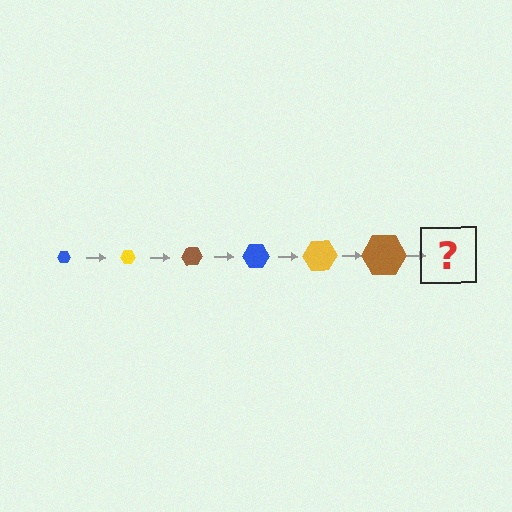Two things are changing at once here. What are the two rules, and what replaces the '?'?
The two rules are that the hexagon grows larger each step and the color cycles through blue, yellow, and brown. The '?' should be a blue hexagon, larger than the previous one.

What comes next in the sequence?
The next element should be a blue hexagon, larger than the previous one.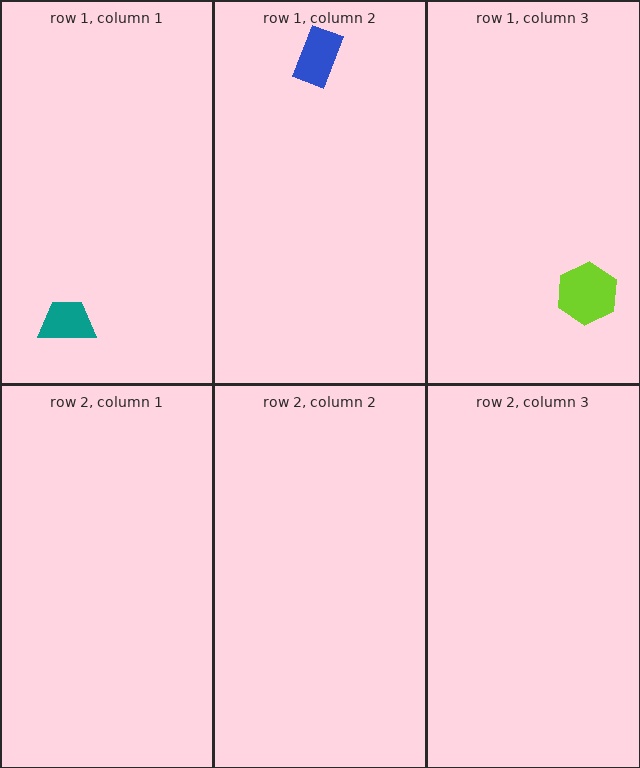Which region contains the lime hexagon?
The row 1, column 3 region.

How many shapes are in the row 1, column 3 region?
1.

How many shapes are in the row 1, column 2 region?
1.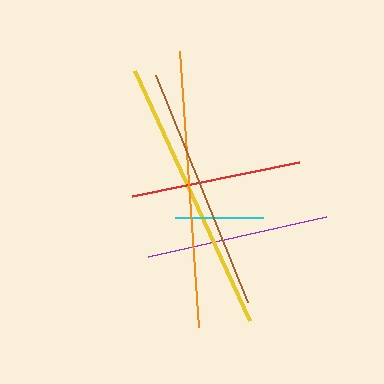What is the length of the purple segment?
The purple segment is approximately 183 pixels long.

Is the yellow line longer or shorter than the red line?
The yellow line is longer than the red line.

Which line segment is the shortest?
The cyan line is the shortest at approximately 88 pixels.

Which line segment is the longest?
The orange line is the longest at approximately 277 pixels.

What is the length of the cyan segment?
The cyan segment is approximately 88 pixels long.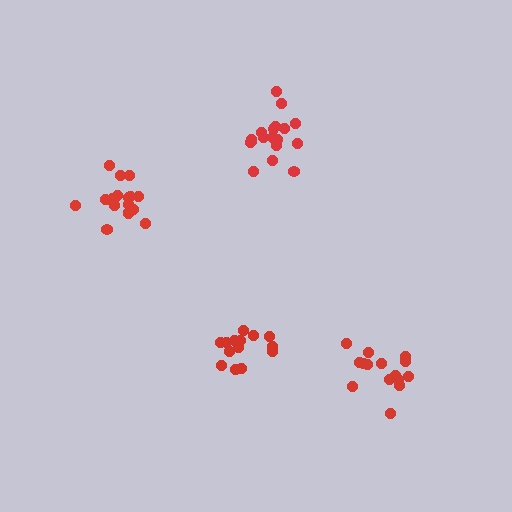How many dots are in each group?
Group 1: 18 dots, Group 2: 14 dots, Group 3: 18 dots, Group 4: 15 dots (65 total).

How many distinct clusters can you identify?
There are 4 distinct clusters.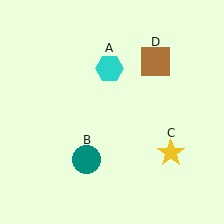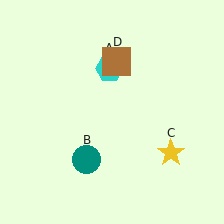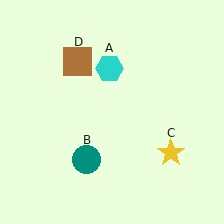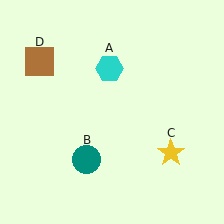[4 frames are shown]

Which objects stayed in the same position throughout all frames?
Cyan hexagon (object A) and teal circle (object B) and yellow star (object C) remained stationary.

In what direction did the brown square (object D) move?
The brown square (object D) moved left.